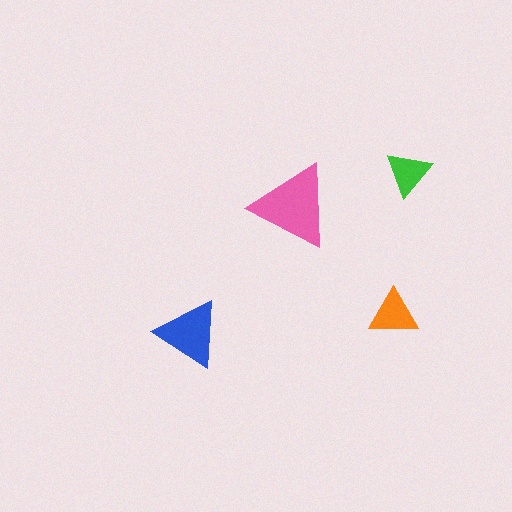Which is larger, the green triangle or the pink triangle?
The pink one.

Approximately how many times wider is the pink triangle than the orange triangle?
About 1.5 times wider.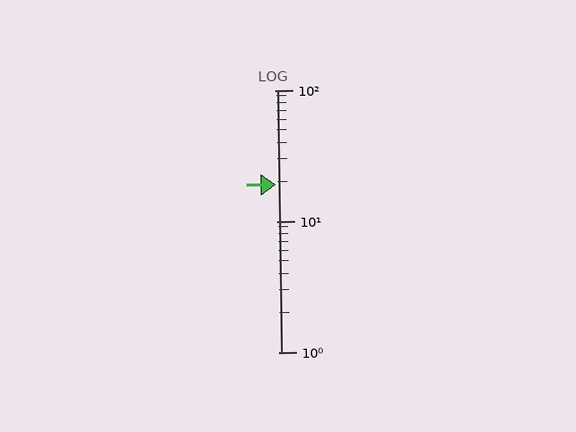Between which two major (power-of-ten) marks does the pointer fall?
The pointer is between 10 and 100.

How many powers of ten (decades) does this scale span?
The scale spans 2 decades, from 1 to 100.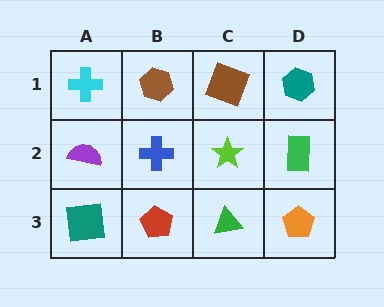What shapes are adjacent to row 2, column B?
A brown hexagon (row 1, column B), a red pentagon (row 3, column B), a purple semicircle (row 2, column A), a lime star (row 2, column C).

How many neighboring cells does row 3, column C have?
3.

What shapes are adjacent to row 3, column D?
A green rectangle (row 2, column D), a green triangle (row 3, column C).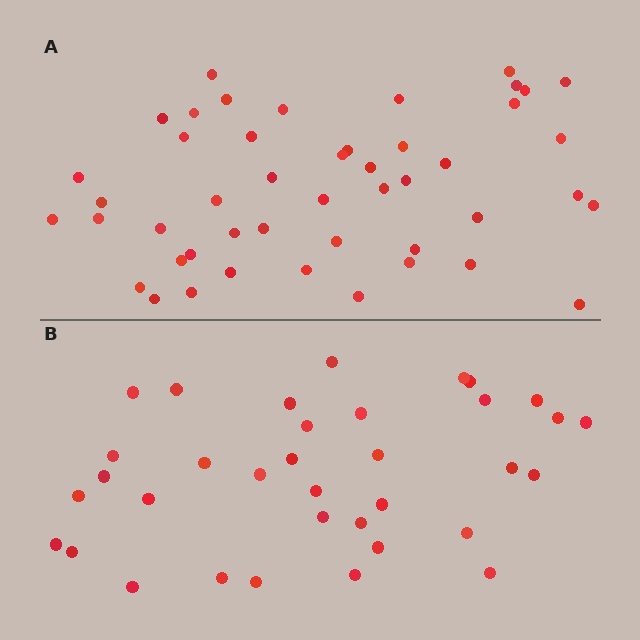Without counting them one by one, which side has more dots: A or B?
Region A (the top region) has more dots.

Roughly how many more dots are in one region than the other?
Region A has roughly 12 or so more dots than region B.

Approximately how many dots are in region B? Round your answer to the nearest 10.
About 40 dots. (The exact count is 35, which rounds to 40.)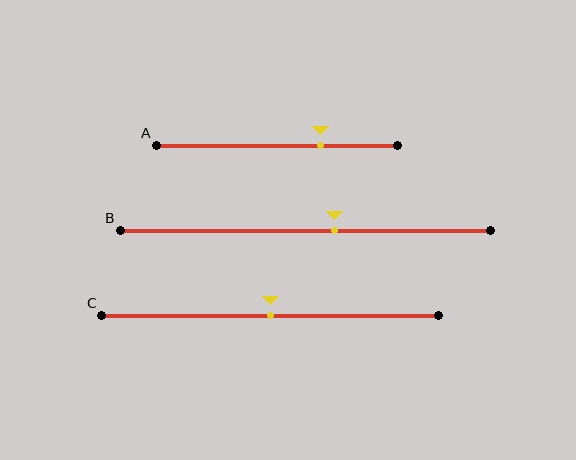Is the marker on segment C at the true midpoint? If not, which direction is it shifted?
Yes, the marker on segment C is at the true midpoint.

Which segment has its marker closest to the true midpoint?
Segment C has its marker closest to the true midpoint.